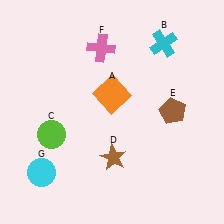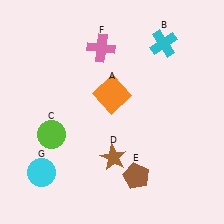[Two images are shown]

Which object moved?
The brown pentagon (E) moved down.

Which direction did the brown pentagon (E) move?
The brown pentagon (E) moved down.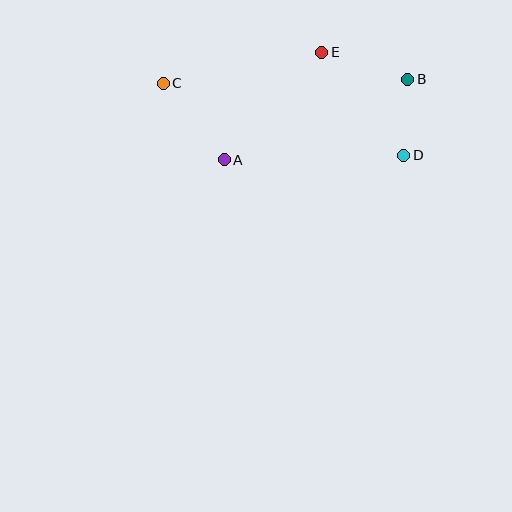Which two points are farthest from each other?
Points C and D are farthest from each other.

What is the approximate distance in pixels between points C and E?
The distance between C and E is approximately 162 pixels.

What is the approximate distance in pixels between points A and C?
The distance between A and C is approximately 98 pixels.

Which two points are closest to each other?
Points B and D are closest to each other.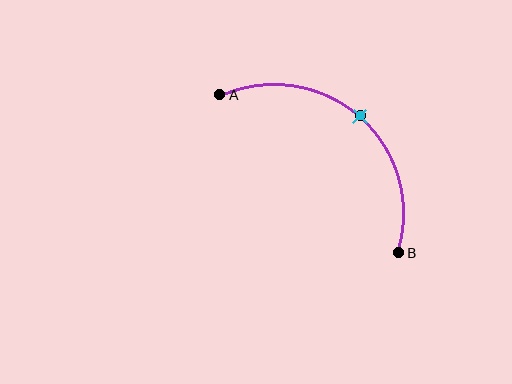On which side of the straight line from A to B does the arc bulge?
The arc bulges above and to the right of the straight line connecting A and B.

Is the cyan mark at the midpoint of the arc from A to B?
Yes. The cyan mark lies on the arc at equal arc-length from both A and B — it is the arc midpoint.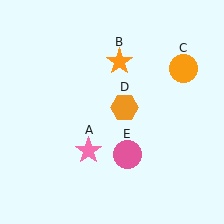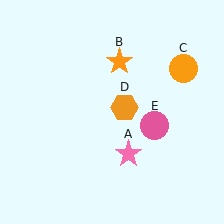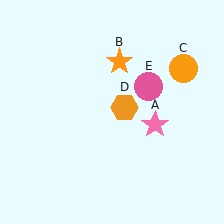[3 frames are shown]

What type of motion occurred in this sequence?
The pink star (object A), pink circle (object E) rotated counterclockwise around the center of the scene.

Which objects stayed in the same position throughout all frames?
Orange star (object B) and orange circle (object C) and orange hexagon (object D) remained stationary.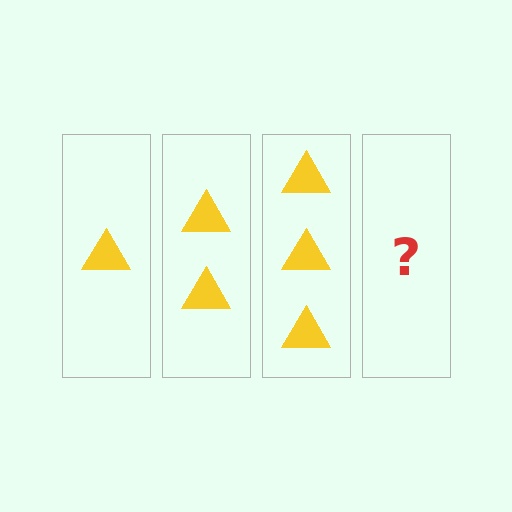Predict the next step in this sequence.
The next step is 4 triangles.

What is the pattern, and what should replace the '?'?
The pattern is that each step adds one more triangle. The '?' should be 4 triangles.